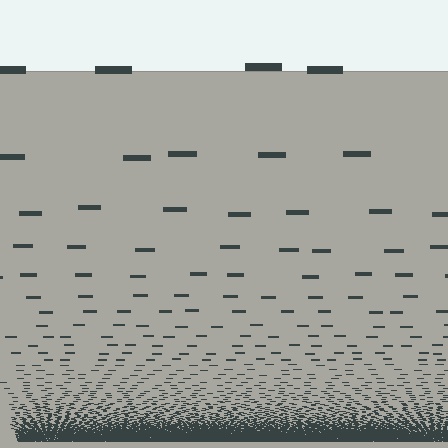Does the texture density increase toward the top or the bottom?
Density increases toward the bottom.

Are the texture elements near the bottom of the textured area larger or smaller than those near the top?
Smaller. The gradient is inverted — elements near the bottom are smaller and denser.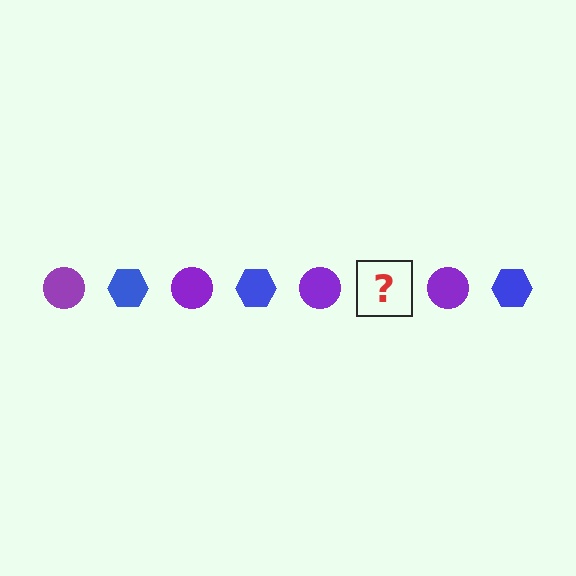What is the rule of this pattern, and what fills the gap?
The rule is that the pattern alternates between purple circle and blue hexagon. The gap should be filled with a blue hexagon.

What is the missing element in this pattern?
The missing element is a blue hexagon.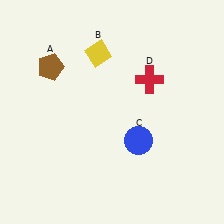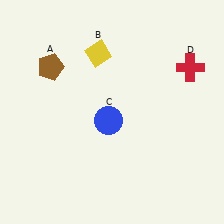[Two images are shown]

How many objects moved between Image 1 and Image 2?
2 objects moved between the two images.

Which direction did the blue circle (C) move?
The blue circle (C) moved left.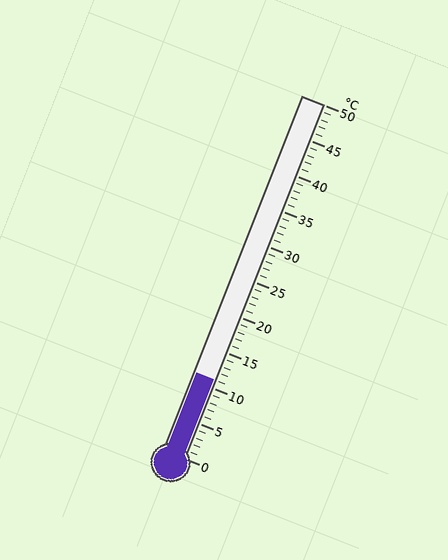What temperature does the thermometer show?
The thermometer shows approximately 11°C.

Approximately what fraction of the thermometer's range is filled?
The thermometer is filled to approximately 20% of its range.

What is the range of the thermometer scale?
The thermometer scale ranges from 0°C to 50°C.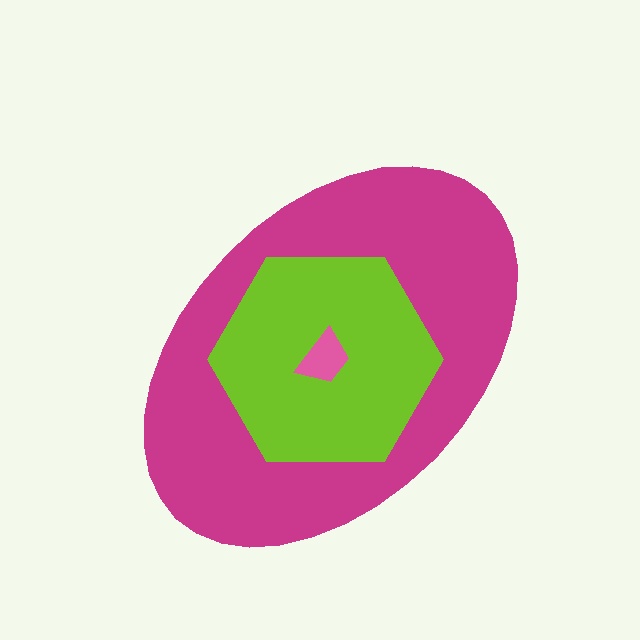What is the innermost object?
The pink trapezoid.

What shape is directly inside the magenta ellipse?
The lime hexagon.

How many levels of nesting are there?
3.